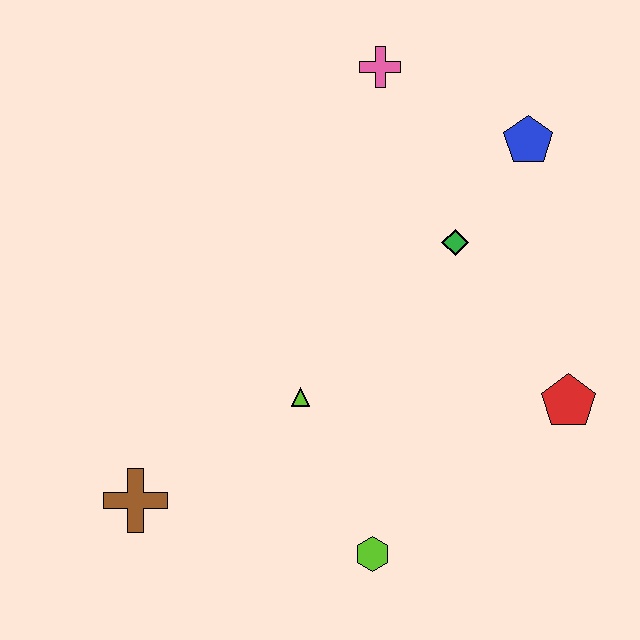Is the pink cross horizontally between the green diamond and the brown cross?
Yes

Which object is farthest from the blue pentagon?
The brown cross is farthest from the blue pentagon.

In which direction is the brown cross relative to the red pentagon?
The brown cross is to the left of the red pentagon.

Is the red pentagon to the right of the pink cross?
Yes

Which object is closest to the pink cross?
The blue pentagon is closest to the pink cross.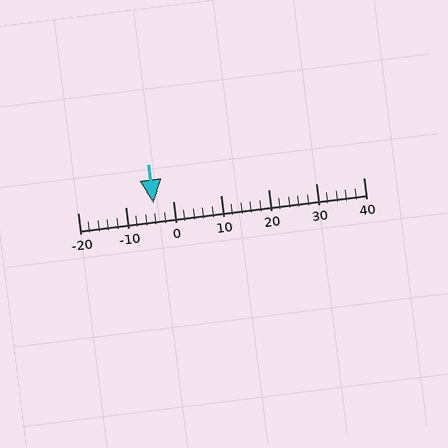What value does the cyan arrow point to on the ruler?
The cyan arrow points to approximately -4.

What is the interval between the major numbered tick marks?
The major tick marks are spaced 10 units apart.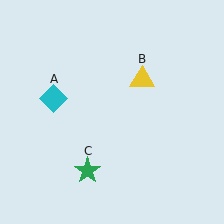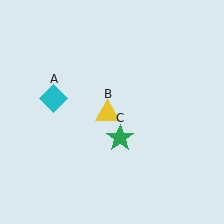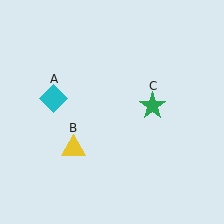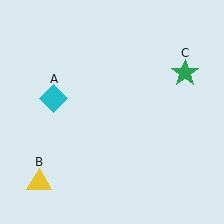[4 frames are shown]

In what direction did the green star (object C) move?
The green star (object C) moved up and to the right.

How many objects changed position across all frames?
2 objects changed position: yellow triangle (object B), green star (object C).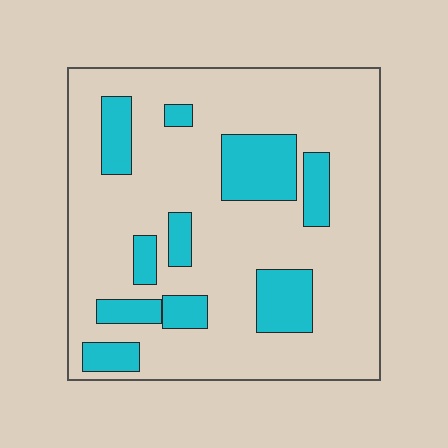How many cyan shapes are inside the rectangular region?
10.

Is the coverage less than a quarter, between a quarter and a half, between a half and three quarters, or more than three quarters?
Less than a quarter.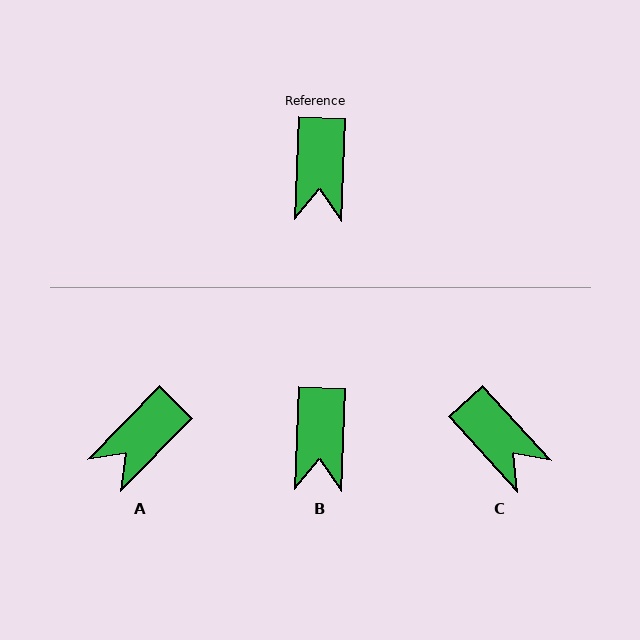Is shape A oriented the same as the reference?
No, it is off by about 43 degrees.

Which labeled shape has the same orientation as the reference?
B.